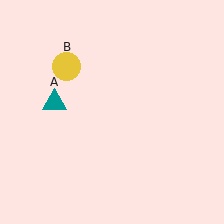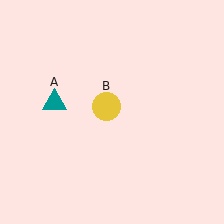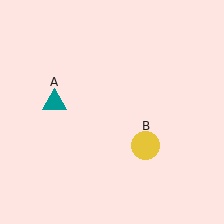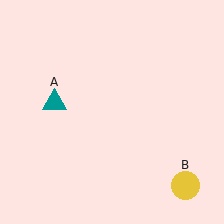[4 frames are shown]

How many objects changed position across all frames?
1 object changed position: yellow circle (object B).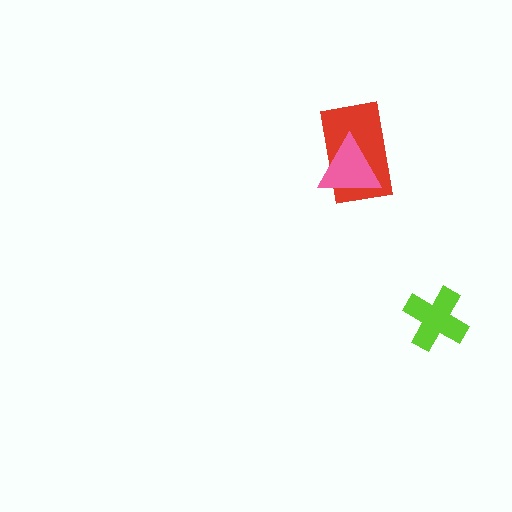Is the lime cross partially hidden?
No, no other shape covers it.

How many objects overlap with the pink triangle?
1 object overlaps with the pink triangle.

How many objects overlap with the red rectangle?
1 object overlaps with the red rectangle.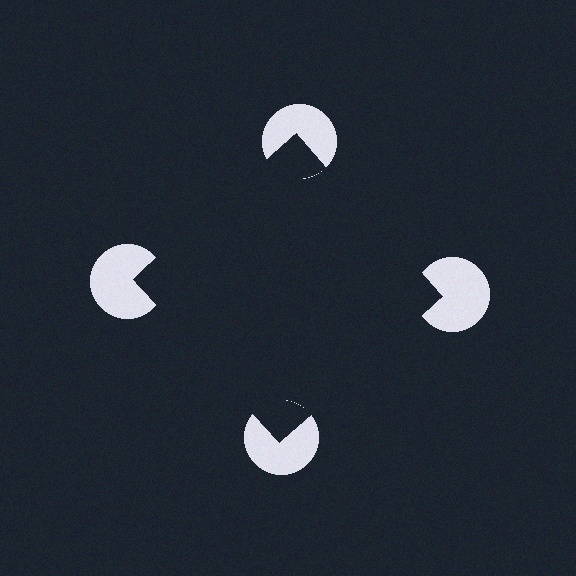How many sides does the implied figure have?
4 sides.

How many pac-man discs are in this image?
There are 4 — one at each vertex of the illusory square.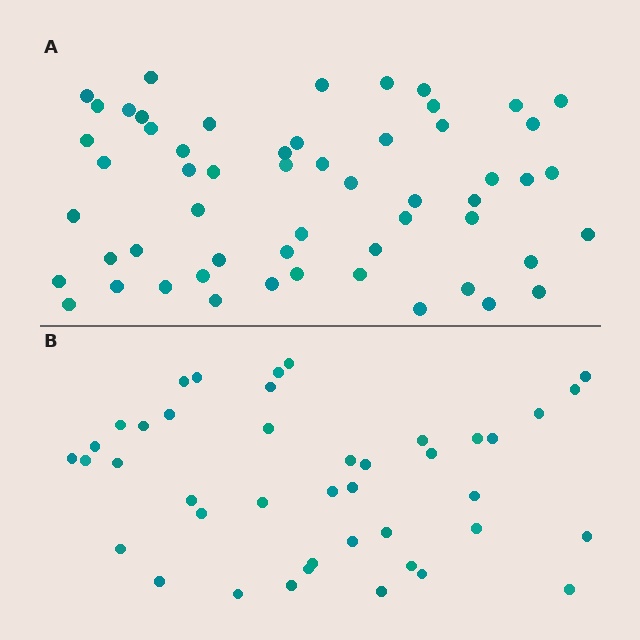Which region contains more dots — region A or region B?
Region A (the top region) has more dots.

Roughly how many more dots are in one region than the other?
Region A has approximately 15 more dots than region B.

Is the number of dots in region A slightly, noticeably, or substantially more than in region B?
Region A has noticeably more, but not dramatically so. The ratio is roughly 1.3 to 1.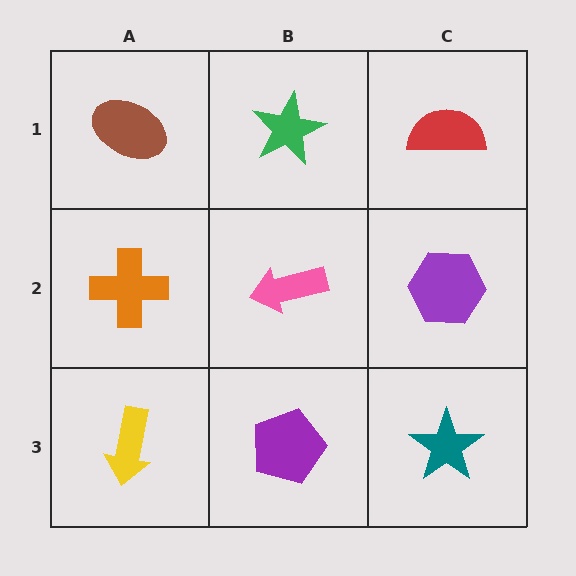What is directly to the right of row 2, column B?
A purple hexagon.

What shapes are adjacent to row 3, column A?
An orange cross (row 2, column A), a purple pentagon (row 3, column B).